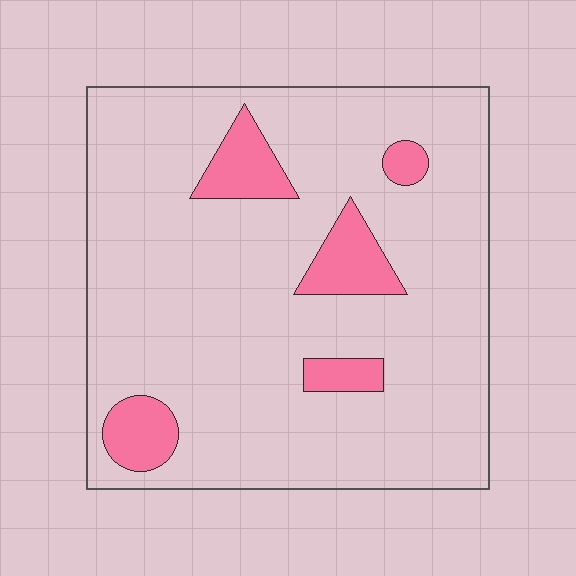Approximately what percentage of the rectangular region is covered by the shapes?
Approximately 10%.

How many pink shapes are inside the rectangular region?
5.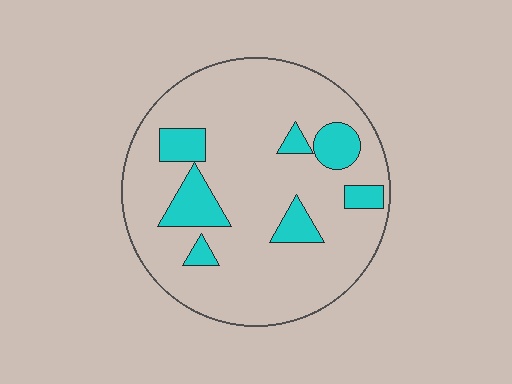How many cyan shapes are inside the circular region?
7.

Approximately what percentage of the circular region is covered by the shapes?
Approximately 15%.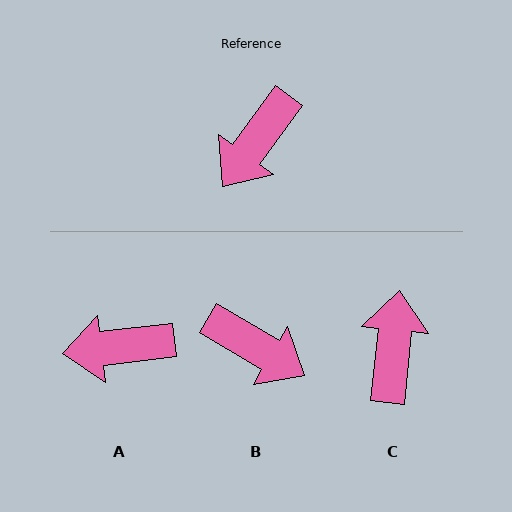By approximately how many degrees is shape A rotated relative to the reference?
Approximately 47 degrees clockwise.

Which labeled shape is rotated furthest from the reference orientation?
C, about 150 degrees away.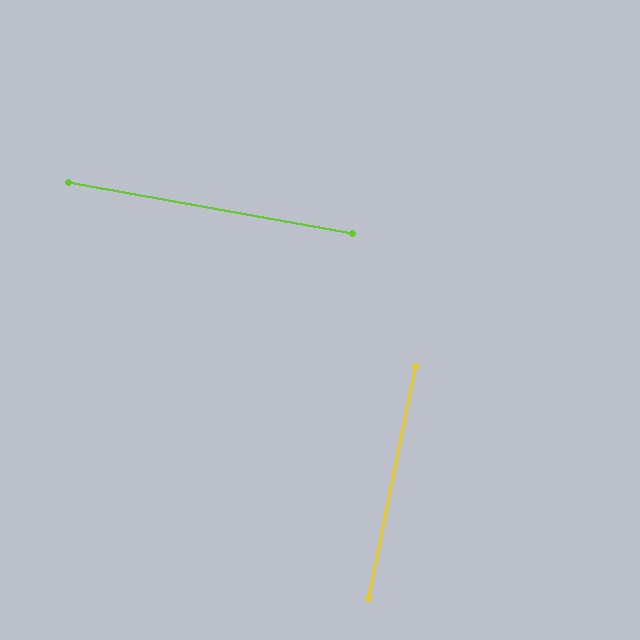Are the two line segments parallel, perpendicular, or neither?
Perpendicular — they meet at approximately 89°.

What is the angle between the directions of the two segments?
Approximately 89 degrees.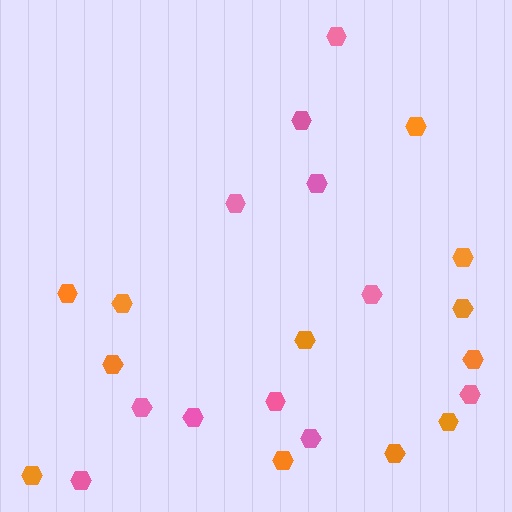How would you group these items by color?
There are 2 groups: one group of orange hexagons (12) and one group of pink hexagons (11).